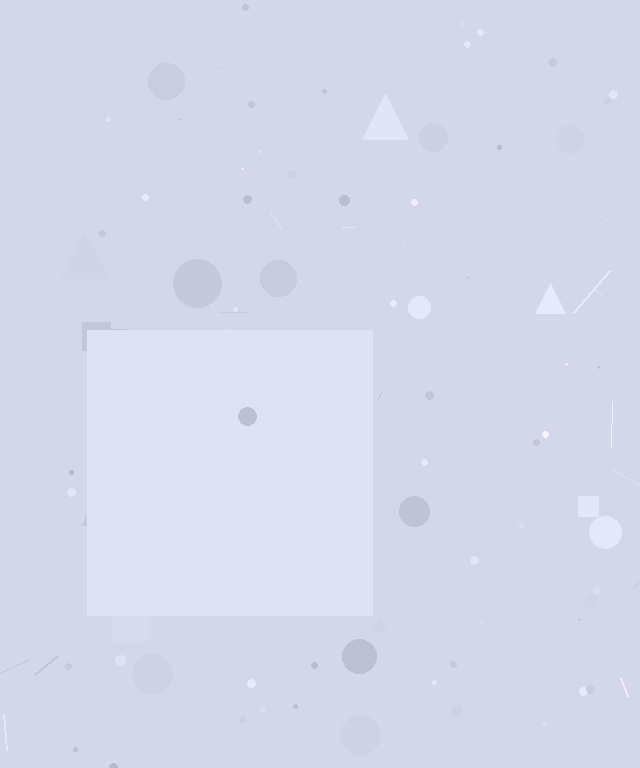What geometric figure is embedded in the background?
A square is embedded in the background.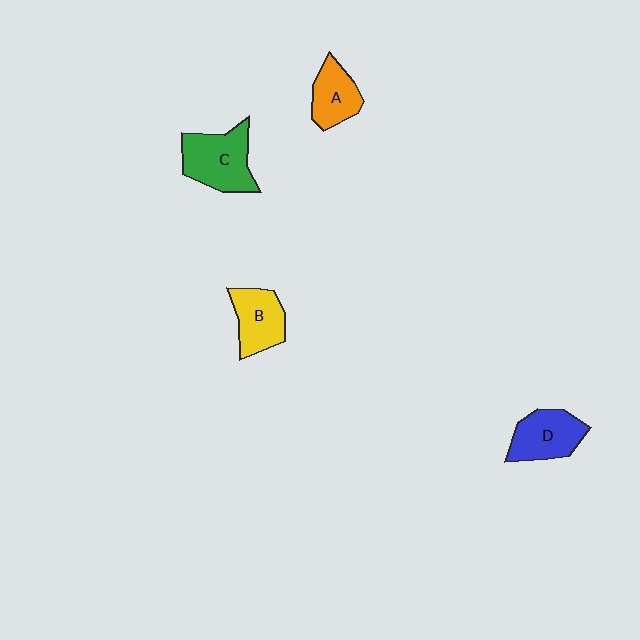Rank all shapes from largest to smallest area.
From largest to smallest: C (green), D (blue), B (yellow), A (orange).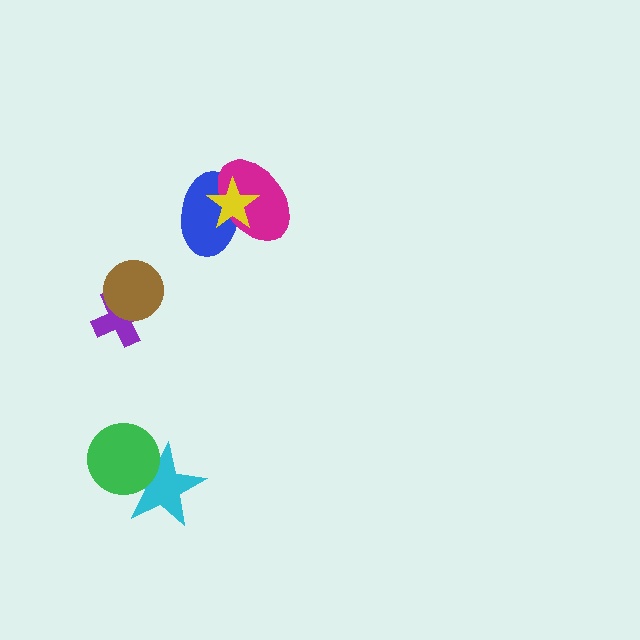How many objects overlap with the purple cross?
1 object overlaps with the purple cross.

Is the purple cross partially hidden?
Yes, it is partially covered by another shape.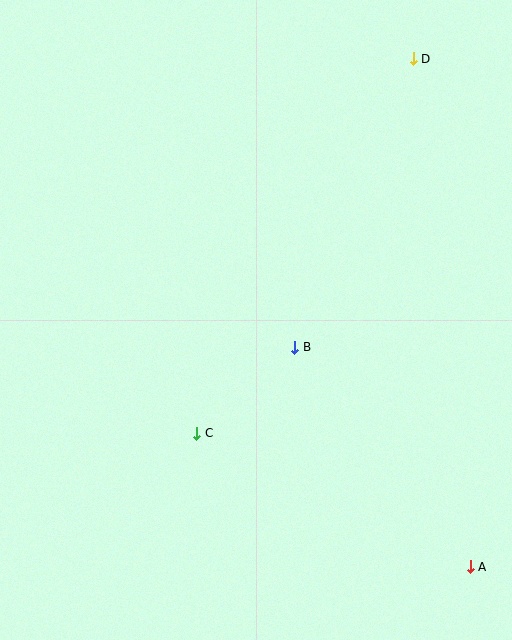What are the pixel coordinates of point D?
Point D is at (413, 59).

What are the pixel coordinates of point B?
Point B is at (295, 347).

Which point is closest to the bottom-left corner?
Point C is closest to the bottom-left corner.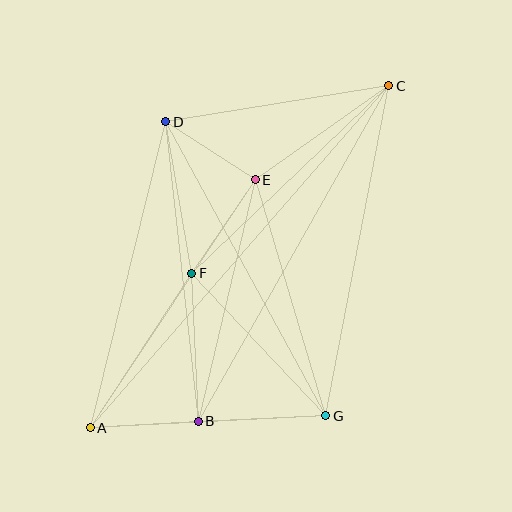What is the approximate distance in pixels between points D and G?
The distance between D and G is approximately 334 pixels.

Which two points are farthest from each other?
Points A and C are farthest from each other.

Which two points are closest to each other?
Points D and E are closest to each other.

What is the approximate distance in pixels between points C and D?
The distance between C and D is approximately 226 pixels.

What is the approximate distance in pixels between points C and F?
The distance between C and F is approximately 272 pixels.